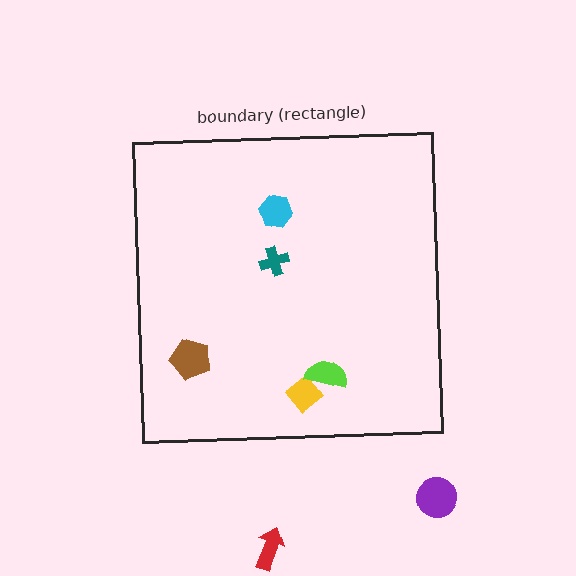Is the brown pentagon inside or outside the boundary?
Inside.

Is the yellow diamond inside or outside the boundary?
Inside.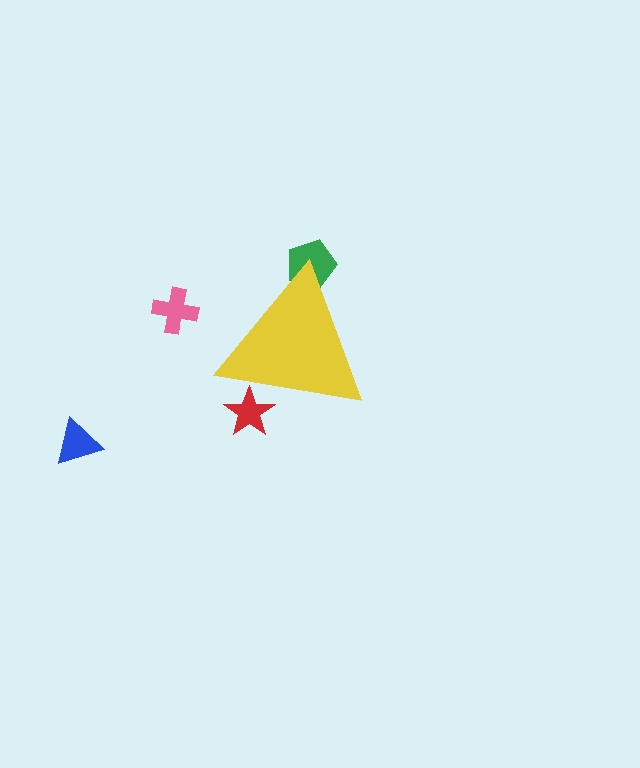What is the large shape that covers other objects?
A yellow triangle.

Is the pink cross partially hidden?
No, the pink cross is fully visible.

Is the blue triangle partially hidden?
No, the blue triangle is fully visible.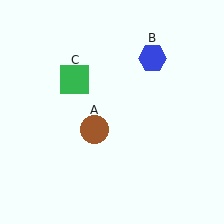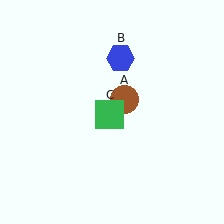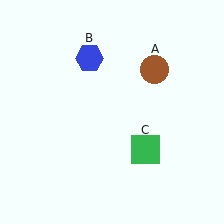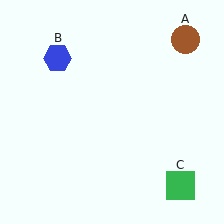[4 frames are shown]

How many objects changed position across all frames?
3 objects changed position: brown circle (object A), blue hexagon (object B), green square (object C).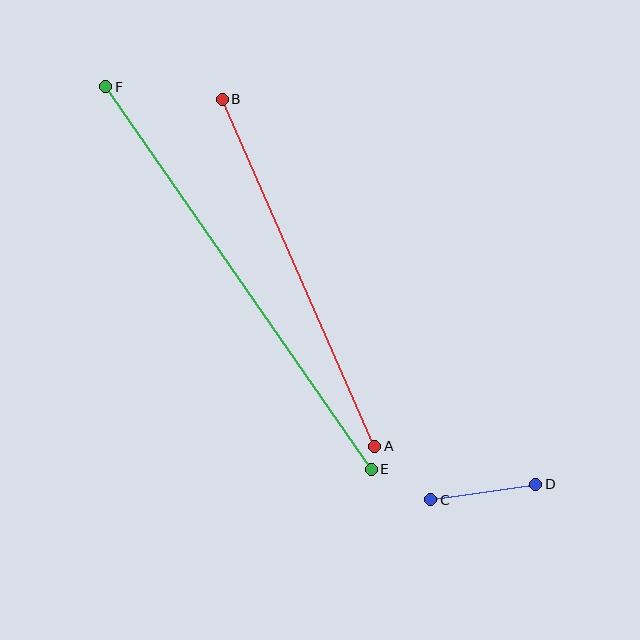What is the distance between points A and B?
The distance is approximately 379 pixels.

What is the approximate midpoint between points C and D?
The midpoint is at approximately (483, 492) pixels.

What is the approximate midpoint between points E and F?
The midpoint is at approximately (238, 278) pixels.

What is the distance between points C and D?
The distance is approximately 106 pixels.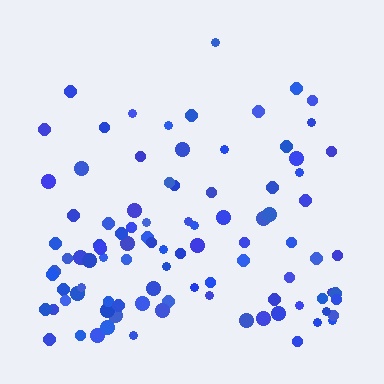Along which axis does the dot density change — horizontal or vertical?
Vertical.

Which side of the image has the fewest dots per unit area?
The top.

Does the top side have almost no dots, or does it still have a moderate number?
Still a moderate number, just noticeably fewer than the bottom.